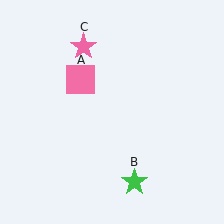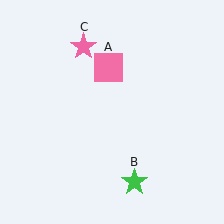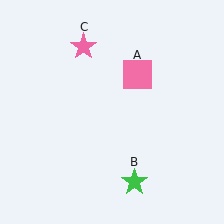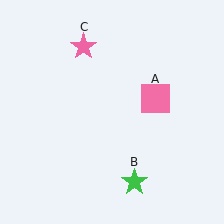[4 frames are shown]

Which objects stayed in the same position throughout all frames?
Green star (object B) and pink star (object C) remained stationary.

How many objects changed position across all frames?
1 object changed position: pink square (object A).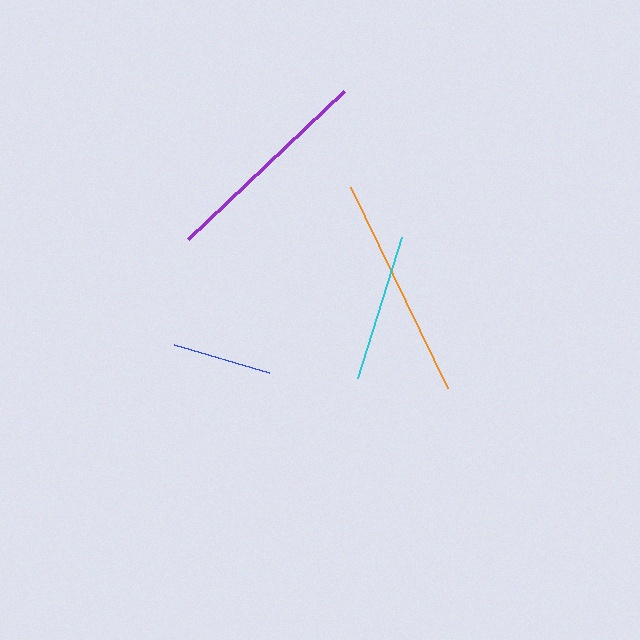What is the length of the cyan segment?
The cyan segment is approximately 148 pixels long.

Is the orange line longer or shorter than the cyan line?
The orange line is longer than the cyan line.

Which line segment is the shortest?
The blue line is the shortest at approximately 99 pixels.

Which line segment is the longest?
The orange line is the longest at approximately 224 pixels.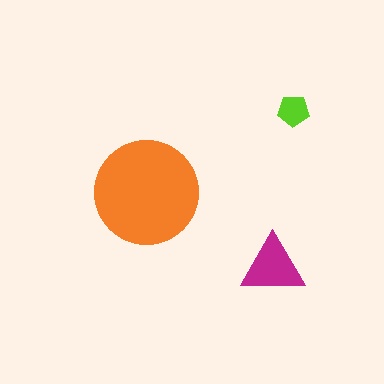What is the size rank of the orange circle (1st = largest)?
1st.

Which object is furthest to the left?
The orange circle is leftmost.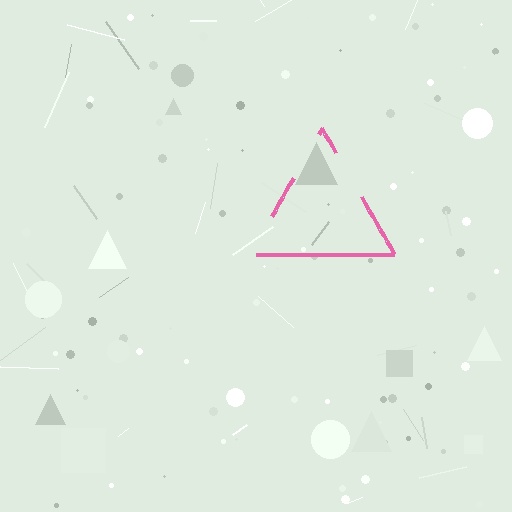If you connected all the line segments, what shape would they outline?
They would outline a triangle.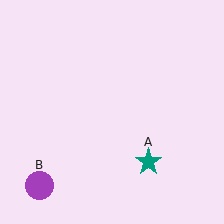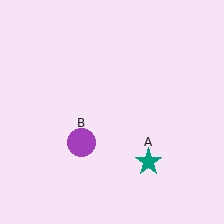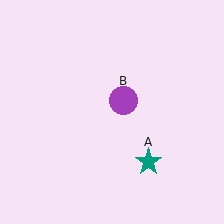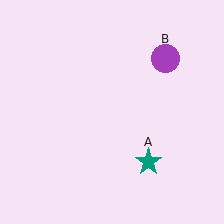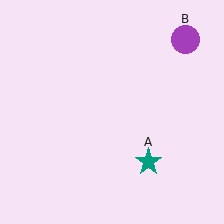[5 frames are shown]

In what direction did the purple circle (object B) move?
The purple circle (object B) moved up and to the right.